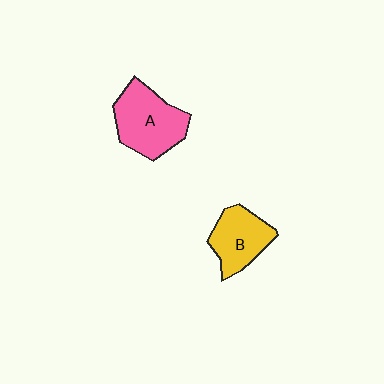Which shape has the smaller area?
Shape B (yellow).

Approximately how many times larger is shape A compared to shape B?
Approximately 1.3 times.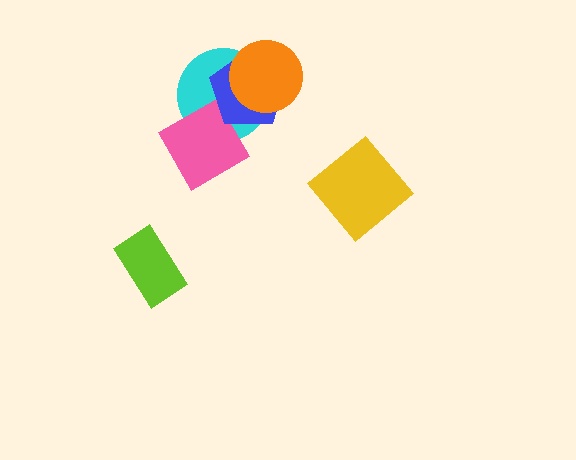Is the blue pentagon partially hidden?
Yes, it is partially covered by another shape.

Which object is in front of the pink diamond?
The blue pentagon is in front of the pink diamond.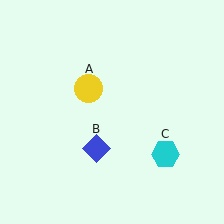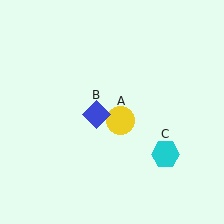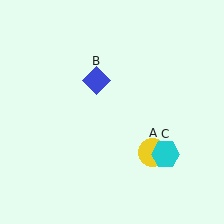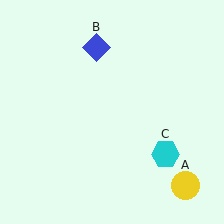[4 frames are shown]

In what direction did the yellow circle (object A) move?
The yellow circle (object A) moved down and to the right.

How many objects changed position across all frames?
2 objects changed position: yellow circle (object A), blue diamond (object B).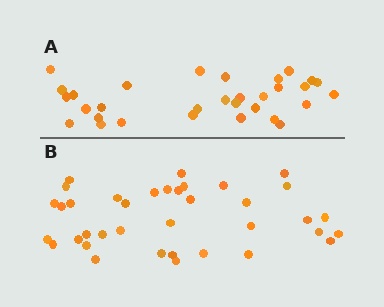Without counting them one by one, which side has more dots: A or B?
Region B (the bottom region) has more dots.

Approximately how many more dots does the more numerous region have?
Region B has about 6 more dots than region A.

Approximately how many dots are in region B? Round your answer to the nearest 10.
About 40 dots. (The exact count is 37, which rounds to 40.)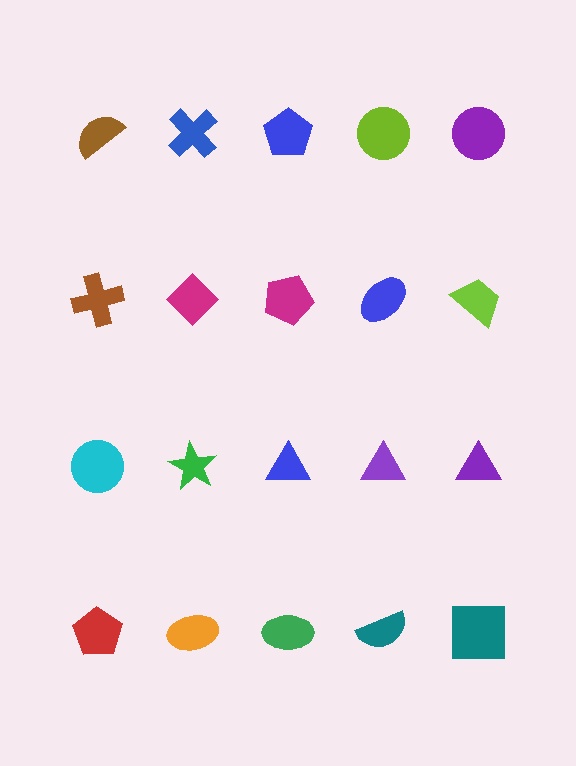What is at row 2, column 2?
A magenta diamond.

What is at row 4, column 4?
A teal semicircle.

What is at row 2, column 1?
A brown cross.